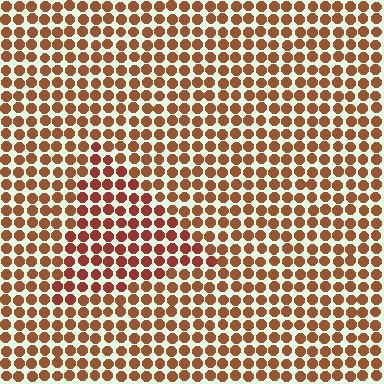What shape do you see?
I see a triangle.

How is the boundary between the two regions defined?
The boundary is defined purely by a slight shift in hue (about 20 degrees). Spacing, size, and orientation are identical on both sides.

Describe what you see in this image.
The image is filled with small brown elements in a uniform arrangement. A triangle-shaped region is visible where the elements are tinted to a slightly different hue, forming a subtle color boundary.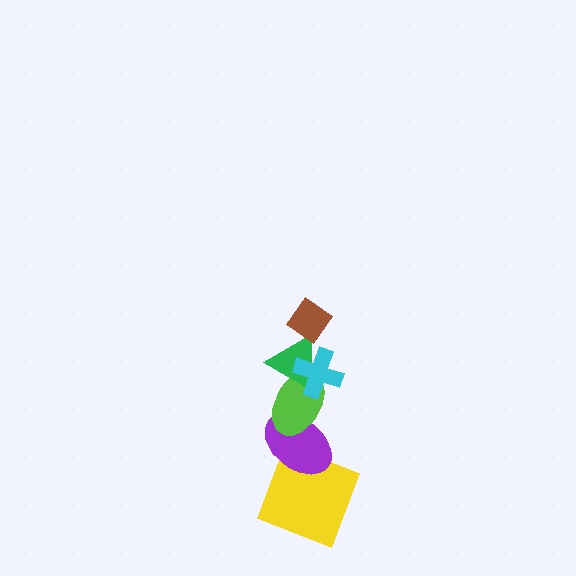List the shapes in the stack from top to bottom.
From top to bottom: the brown diamond, the cyan cross, the green triangle, the lime ellipse, the purple ellipse, the yellow square.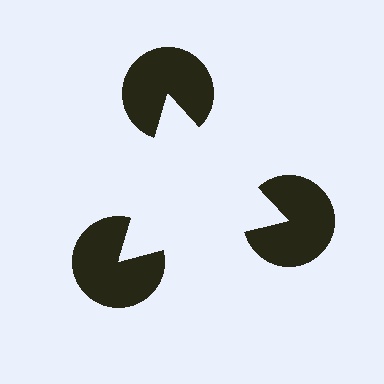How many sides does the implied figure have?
3 sides.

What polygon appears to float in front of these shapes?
An illusory triangle — its edges are inferred from the aligned wedge cuts in the pac-man discs, not physically drawn.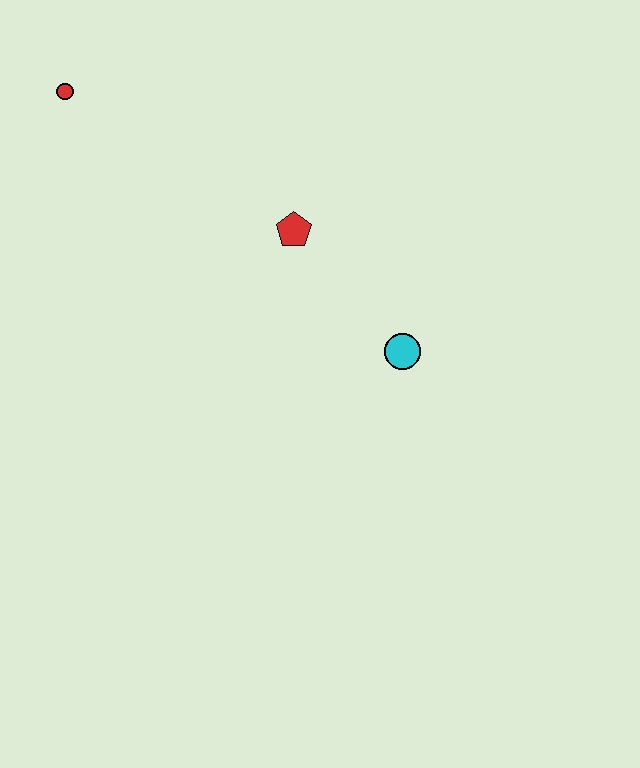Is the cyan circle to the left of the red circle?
No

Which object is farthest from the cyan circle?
The red circle is farthest from the cyan circle.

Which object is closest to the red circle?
The red pentagon is closest to the red circle.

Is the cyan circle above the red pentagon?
No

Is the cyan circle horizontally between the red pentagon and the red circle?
No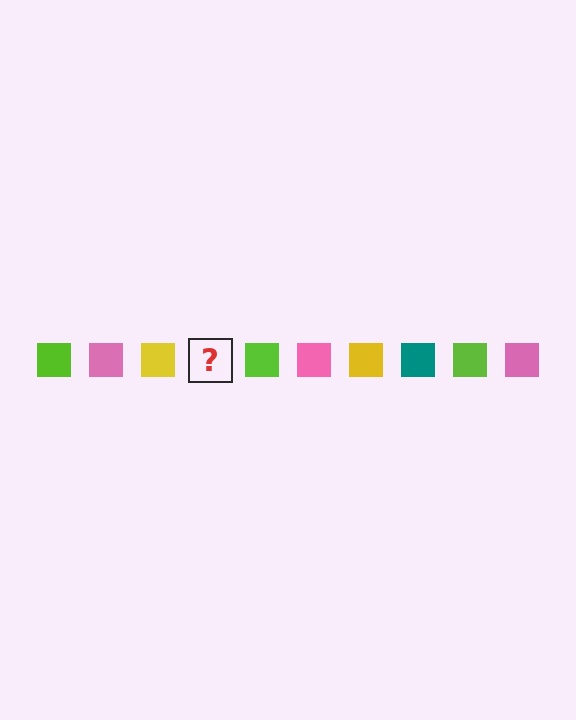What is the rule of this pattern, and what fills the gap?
The rule is that the pattern cycles through lime, pink, yellow, teal squares. The gap should be filled with a teal square.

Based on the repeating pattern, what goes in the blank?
The blank should be a teal square.